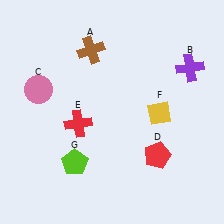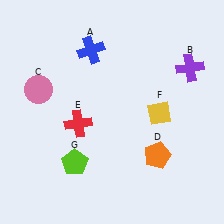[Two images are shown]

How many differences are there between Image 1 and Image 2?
There are 2 differences between the two images.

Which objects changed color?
A changed from brown to blue. D changed from red to orange.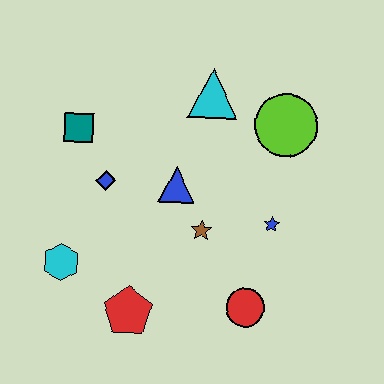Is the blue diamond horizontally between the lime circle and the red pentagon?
No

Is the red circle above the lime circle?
No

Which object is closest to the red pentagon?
The cyan hexagon is closest to the red pentagon.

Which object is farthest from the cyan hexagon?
The lime circle is farthest from the cyan hexagon.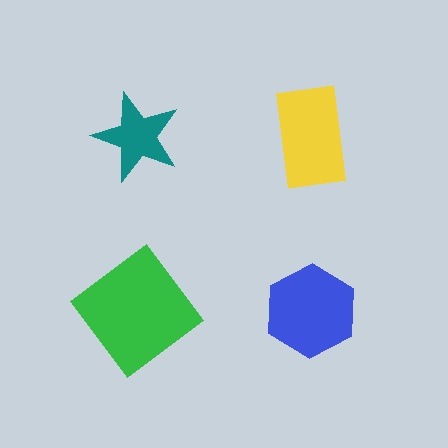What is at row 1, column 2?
A yellow rectangle.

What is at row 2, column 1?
A green diamond.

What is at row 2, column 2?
A blue hexagon.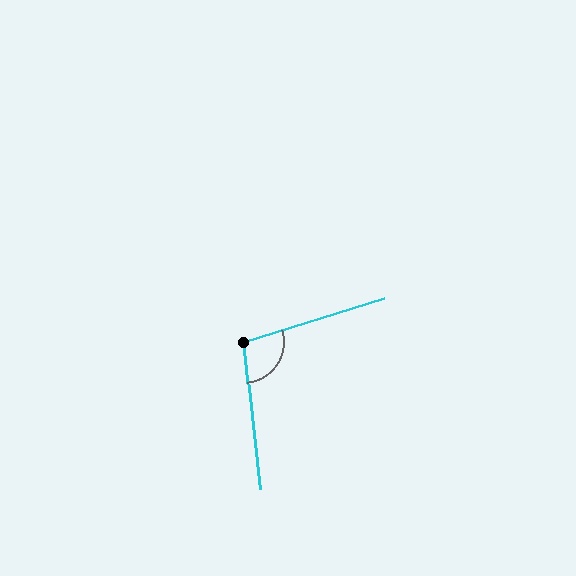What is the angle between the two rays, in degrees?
Approximately 101 degrees.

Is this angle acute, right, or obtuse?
It is obtuse.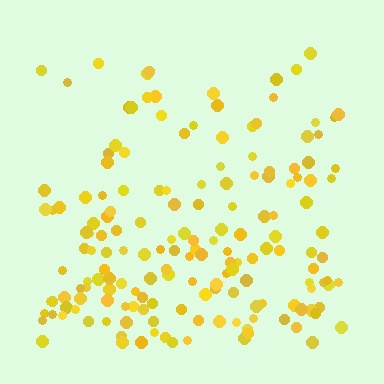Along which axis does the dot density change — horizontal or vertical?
Vertical.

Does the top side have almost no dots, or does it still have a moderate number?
Still a moderate number, just noticeably fewer than the bottom.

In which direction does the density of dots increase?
From top to bottom, with the bottom side densest.